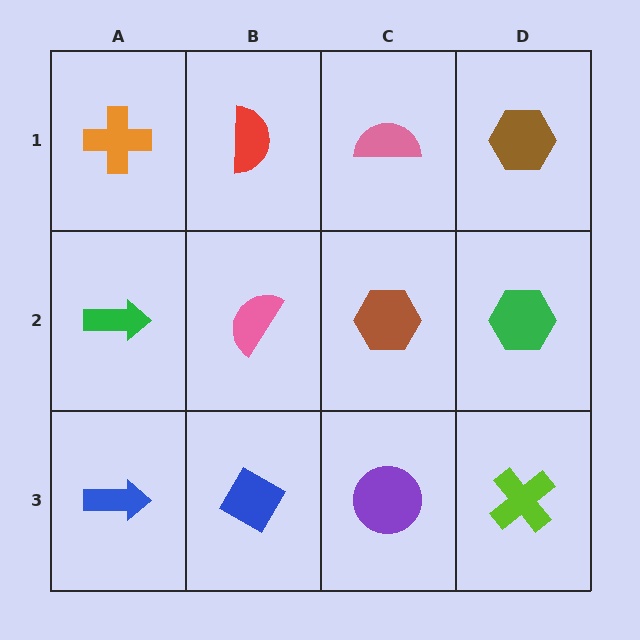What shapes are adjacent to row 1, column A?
A green arrow (row 2, column A), a red semicircle (row 1, column B).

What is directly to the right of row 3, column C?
A lime cross.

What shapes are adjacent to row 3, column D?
A green hexagon (row 2, column D), a purple circle (row 3, column C).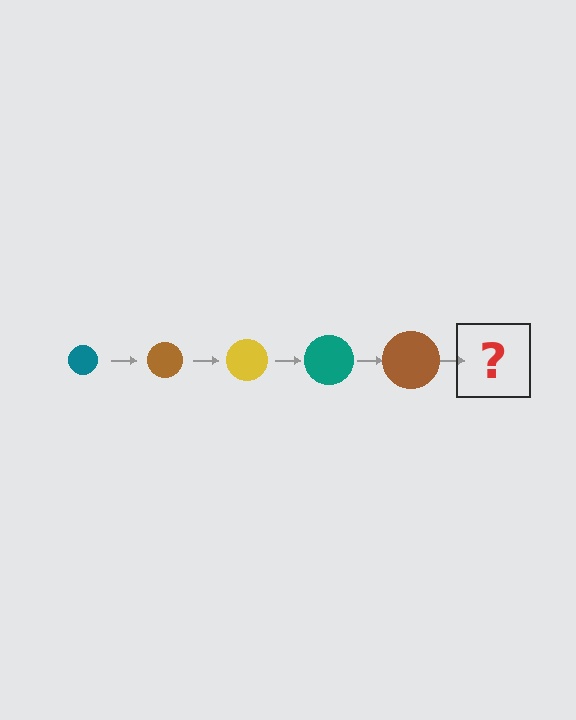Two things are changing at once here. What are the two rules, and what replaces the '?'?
The two rules are that the circle grows larger each step and the color cycles through teal, brown, and yellow. The '?' should be a yellow circle, larger than the previous one.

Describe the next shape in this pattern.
It should be a yellow circle, larger than the previous one.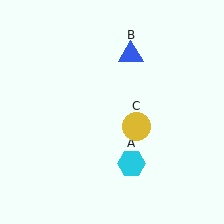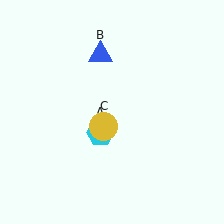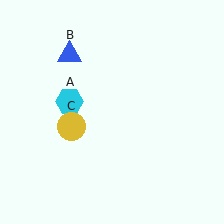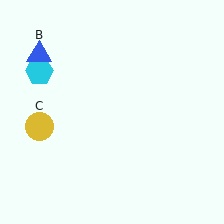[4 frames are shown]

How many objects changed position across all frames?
3 objects changed position: cyan hexagon (object A), blue triangle (object B), yellow circle (object C).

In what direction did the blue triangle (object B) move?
The blue triangle (object B) moved left.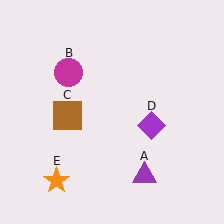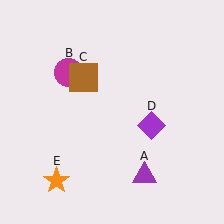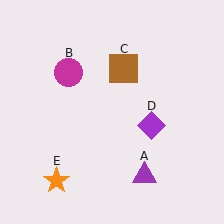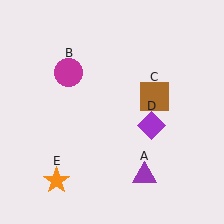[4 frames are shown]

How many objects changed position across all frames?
1 object changed position: brown square (object C).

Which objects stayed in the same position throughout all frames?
Purple triangle (object A) and magenta circle (object B) and purple diamond (object D) and orange star (object E) remained stationary.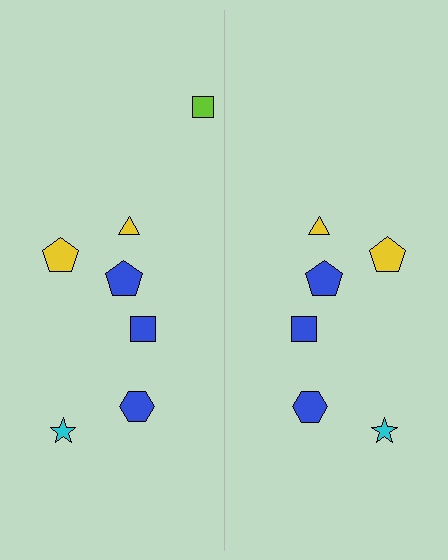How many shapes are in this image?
There are 13 shapes in this image.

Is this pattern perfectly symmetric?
No, the pattern is not perfectly symmetric. A lime square is missing from the right side.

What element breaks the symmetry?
A lime square is missing from the right side.